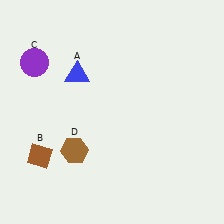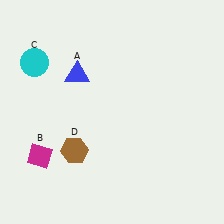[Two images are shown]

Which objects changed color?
B changed from brown to magenta. C changed from purple to cyan.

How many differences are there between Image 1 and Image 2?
There are 2 differences between the two images.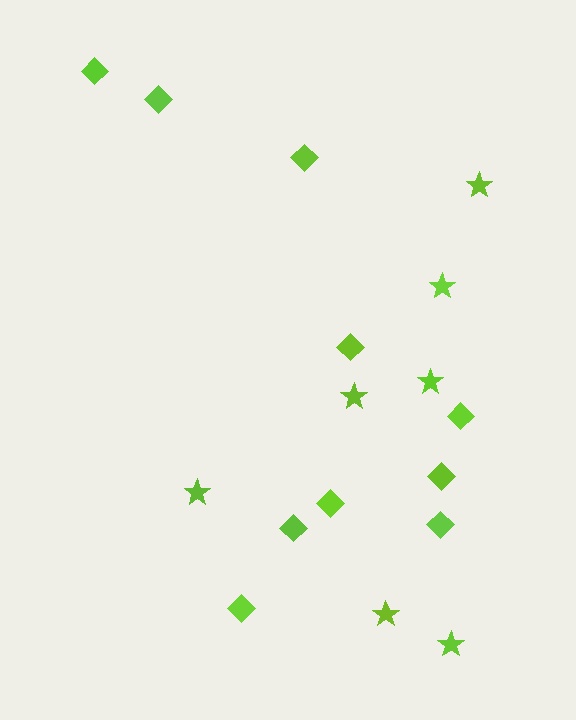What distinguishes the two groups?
There are 2 groups: one group of stars (7) and one group of diamonds (10).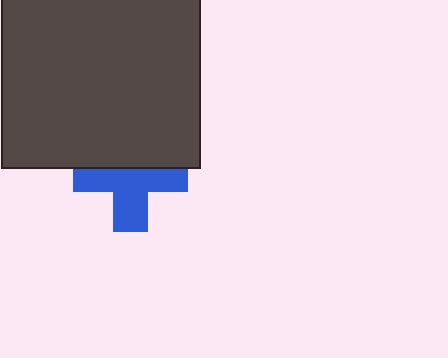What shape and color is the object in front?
The object in front is a dark gray rectangle.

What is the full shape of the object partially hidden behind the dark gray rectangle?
The partially hidden object is a blue cross.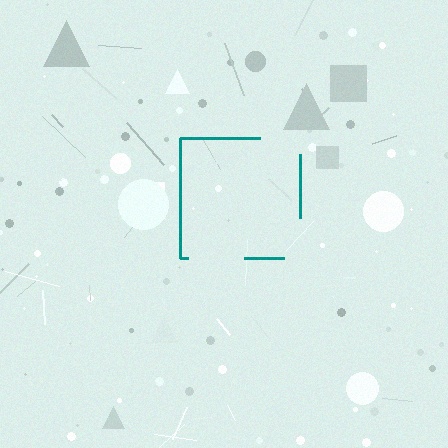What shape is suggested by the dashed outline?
The dashed outline suggests a square.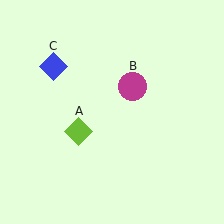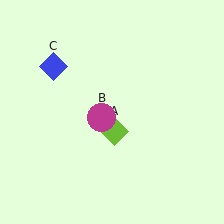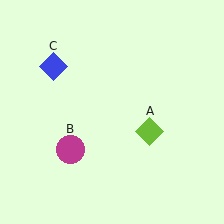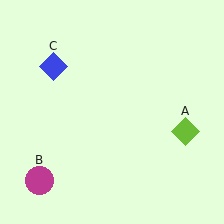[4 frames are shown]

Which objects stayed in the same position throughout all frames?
Blue diamond (object C) remained stationary.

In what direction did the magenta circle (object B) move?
The magenta circle (object B) moved down and to the left.